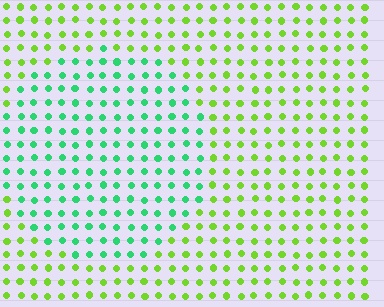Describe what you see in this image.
The image is filled with small lime elements in a uniform arrangement. A circle-shaped region is visible where the elements are tinted to a slightly different hue, forming a subtle color boundary.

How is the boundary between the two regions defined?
The boundary is defined purely by a slight shift in hue (about 49 degrees). Spacing, size, and orientation are identical on both sides.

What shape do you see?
I see a circle.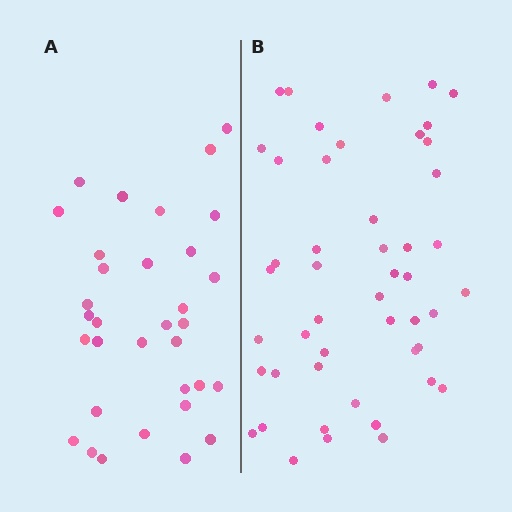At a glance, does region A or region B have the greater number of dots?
Region B (the right region) has more dots.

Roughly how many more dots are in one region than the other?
Region B has approximately 15 more dots than region A.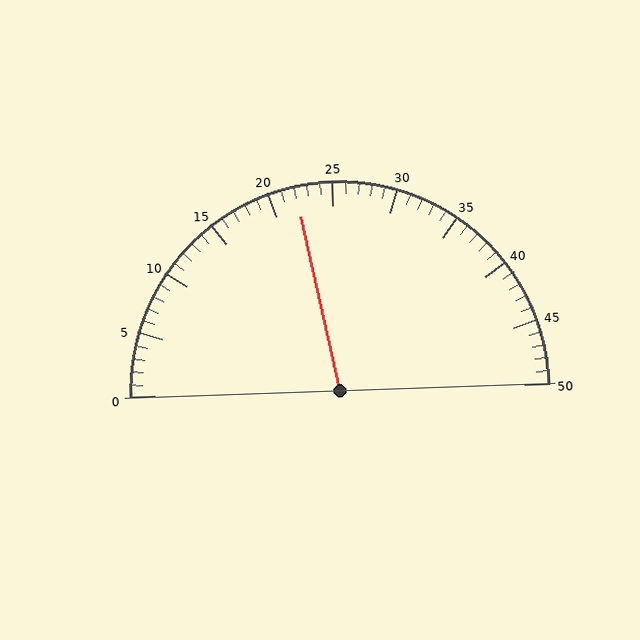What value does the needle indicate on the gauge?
The needle indicates approximately 22.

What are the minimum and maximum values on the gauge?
The gauge ranges from 0 to 50.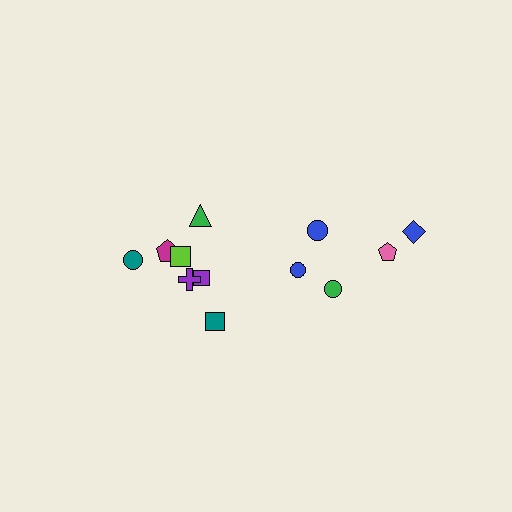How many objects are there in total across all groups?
There are 12 objects.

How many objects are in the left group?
There are 7 objects.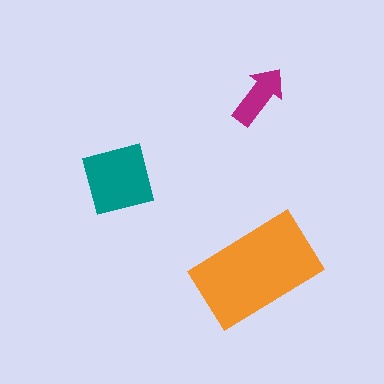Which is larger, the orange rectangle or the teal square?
The orange rectangle.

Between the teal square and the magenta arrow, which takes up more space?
The teal square.